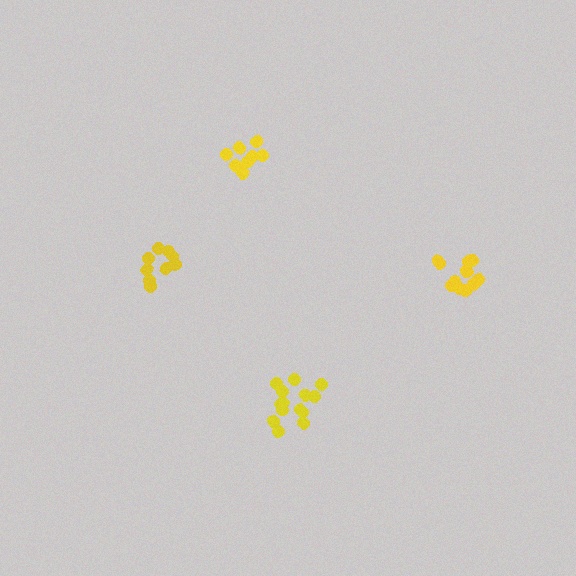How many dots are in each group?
Group 1: 14 dots, Group 2: 9 dots, Group 3: 12 dots, Group 4: 9 dots (44 total).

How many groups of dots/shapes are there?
There are 4 groups.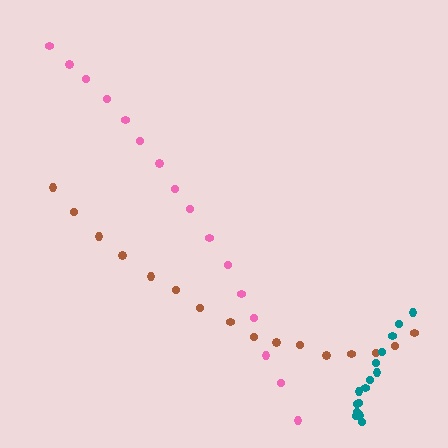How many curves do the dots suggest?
There are 3 distinct paths.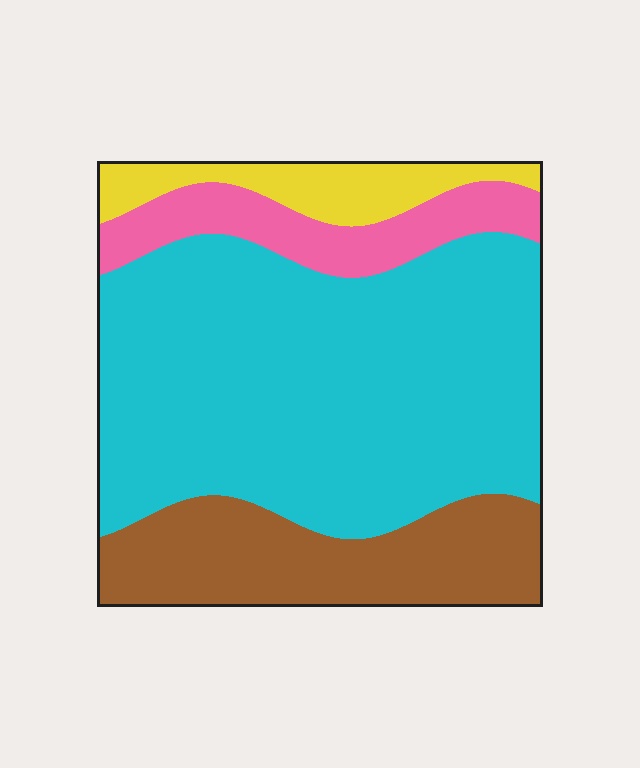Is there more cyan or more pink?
Cyan.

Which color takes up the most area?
Cyan, at roughly 60%.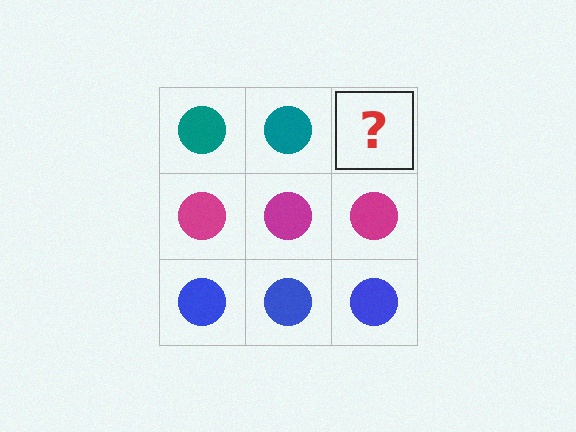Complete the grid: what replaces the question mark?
The question mark should be replaced with a teal circle.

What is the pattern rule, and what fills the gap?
The rule is that each row has a consistent color. The gap should be filled with a teal circle.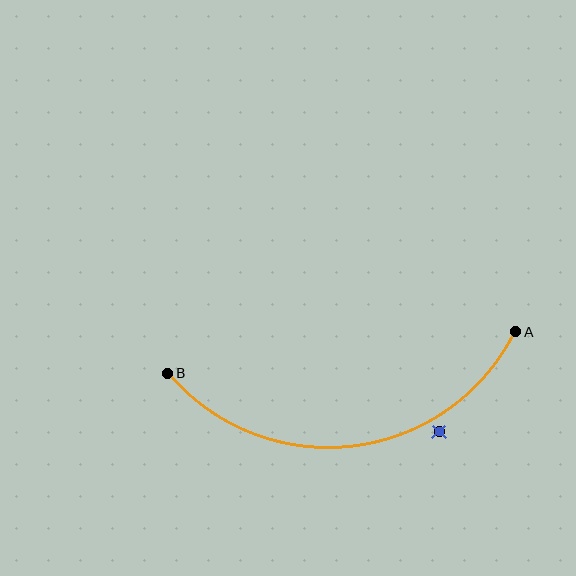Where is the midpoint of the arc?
The arc midpoint is the point on the curve farthest from the straight line joining A and B. It sits below that line.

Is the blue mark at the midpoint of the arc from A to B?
No — the blue mark does not lie on the arc at all. It sits slightly outside the curve.